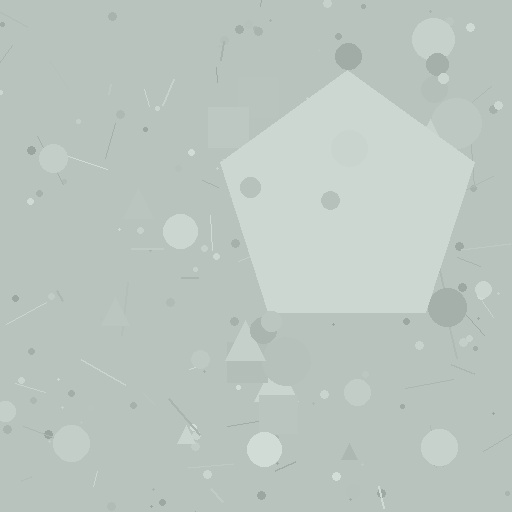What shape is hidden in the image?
A pentagon is hidden in the image.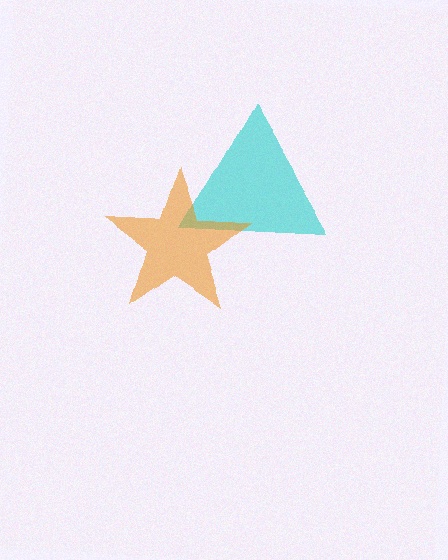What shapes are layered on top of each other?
The layered shapes are: a cyan triangle, an orange star.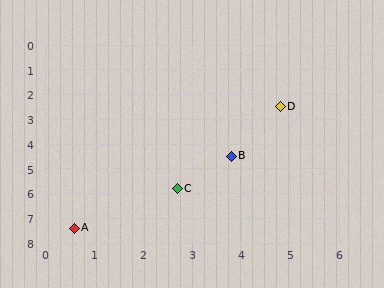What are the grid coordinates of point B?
Point B is at approximately (3.8, 4.5).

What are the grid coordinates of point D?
Point D is at approximately (4.8, 2.5).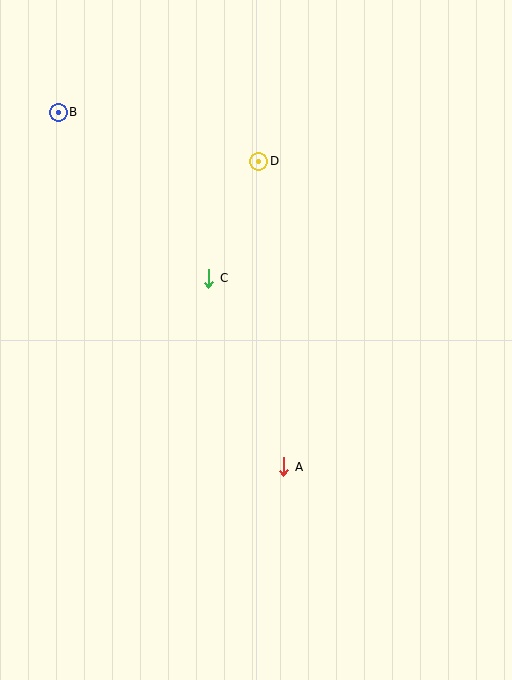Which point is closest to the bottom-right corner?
Point A is closest to the bottom-right corner.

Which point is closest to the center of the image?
Point C at (209, 278) is closest to the center.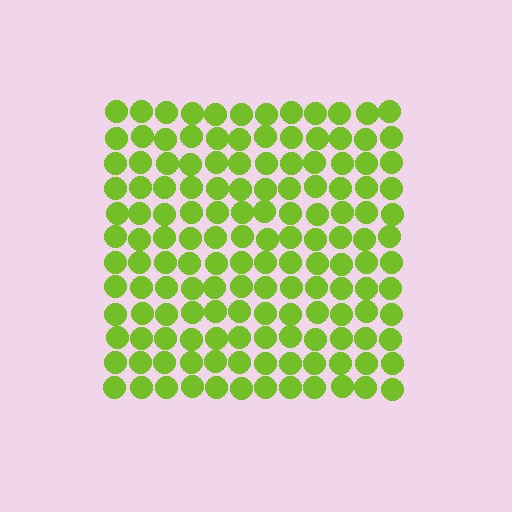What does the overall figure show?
The overall figure shows a square.